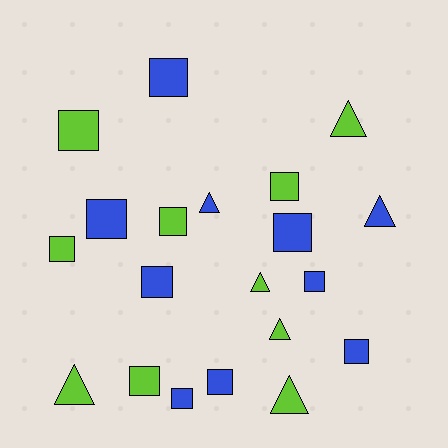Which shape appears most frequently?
Square, with 13 objects.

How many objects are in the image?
There are 20 objects.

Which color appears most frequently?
Lime, with 10 objects.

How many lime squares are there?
There are 5 lime squares.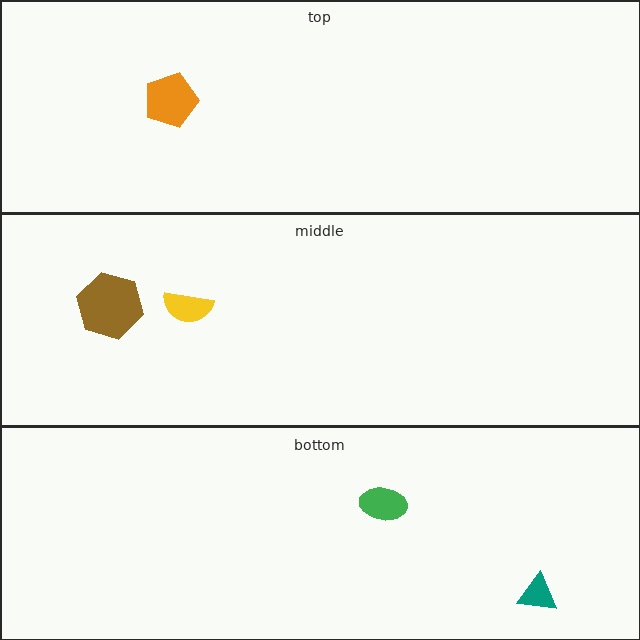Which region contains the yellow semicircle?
The middle region.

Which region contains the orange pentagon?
The top region.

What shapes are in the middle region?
The yellow semicircle, the brown hexagon.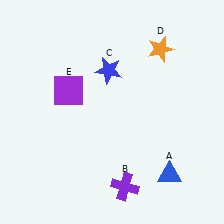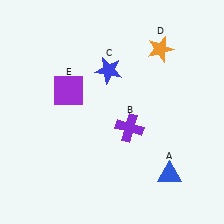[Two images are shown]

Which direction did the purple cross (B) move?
The purple cross (B) moved up.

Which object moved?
The purple cross (B) moved up.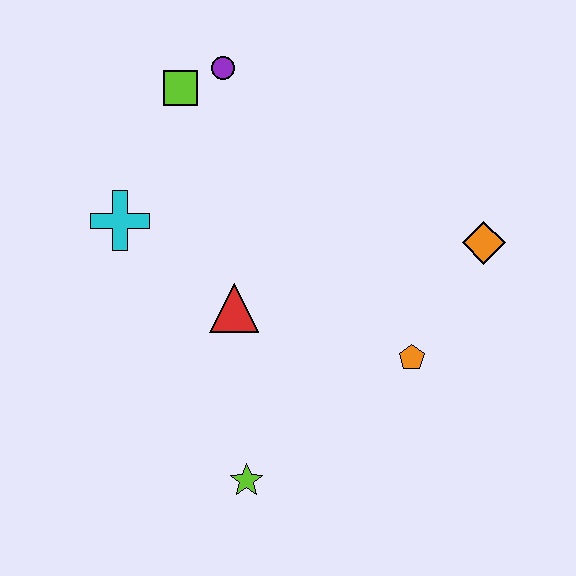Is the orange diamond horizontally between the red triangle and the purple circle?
No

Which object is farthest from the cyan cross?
The orange diamond is farthest from the cyan cross.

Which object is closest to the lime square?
The purple circle is closest to the lime square.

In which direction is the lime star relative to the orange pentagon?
The lime star is to the left of the orange pentagon.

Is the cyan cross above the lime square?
No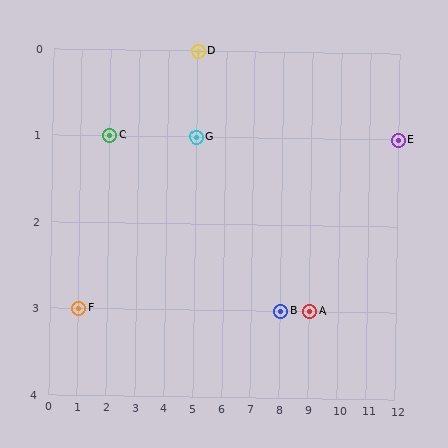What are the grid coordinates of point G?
Point G is at grid coordinates (5, 1).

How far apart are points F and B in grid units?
Points F and B are 7 columns apart.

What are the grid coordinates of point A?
Point A is at grid coordinates (9, 3).